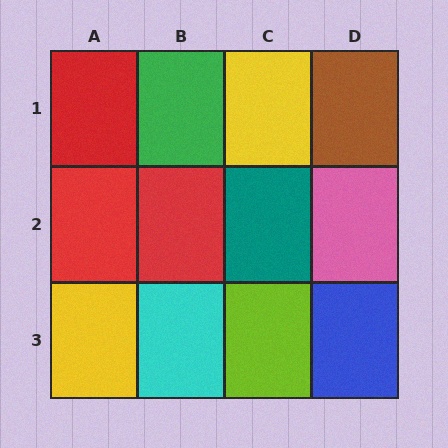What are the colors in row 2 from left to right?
Red, red, teal, pink.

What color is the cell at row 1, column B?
Green.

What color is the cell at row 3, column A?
Yellow.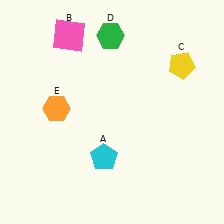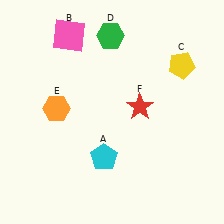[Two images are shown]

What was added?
A red star (F) was added in Image 2.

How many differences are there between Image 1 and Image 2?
There is 1 difference between the two images.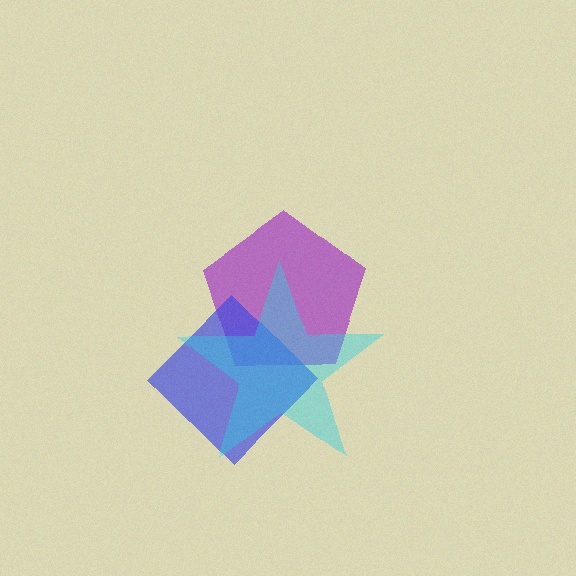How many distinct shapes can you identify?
There are 3 distinct shapes: a purple pentagon, a blue diamond, a cyan star.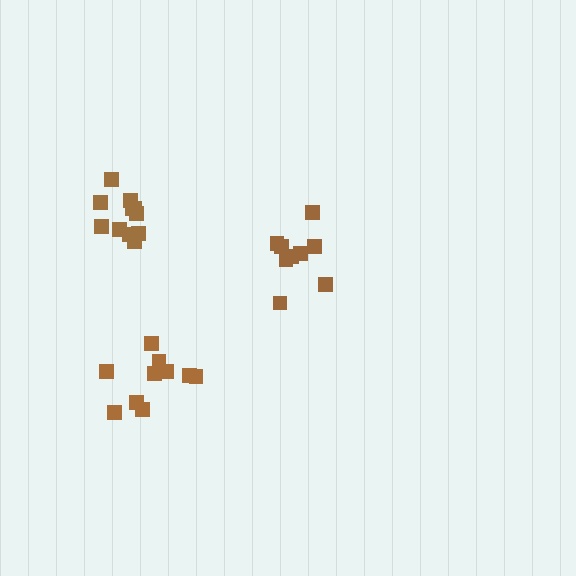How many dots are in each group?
Group 1: 10 dots, Group 2: 11 dots, Group 3: 9 dots (30 total).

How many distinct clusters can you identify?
There are 3 distinct clusters.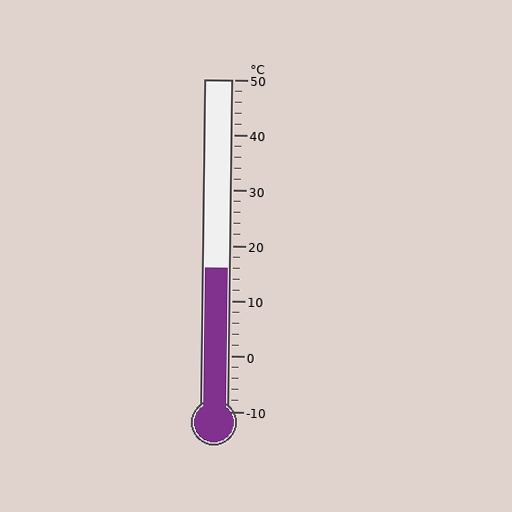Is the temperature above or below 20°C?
The temperature is below 20°C.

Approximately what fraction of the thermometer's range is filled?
The thermometer is filled to approximately 45% of its range.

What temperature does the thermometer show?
The thermometer shows approximately 16°C.